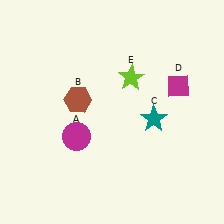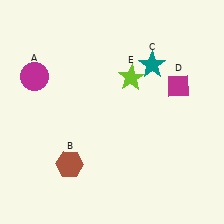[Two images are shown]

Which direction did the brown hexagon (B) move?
The brown hexagon (B) moved down.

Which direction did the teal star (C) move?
The teal star (C) moved up.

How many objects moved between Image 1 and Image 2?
3 objects moved between the two images.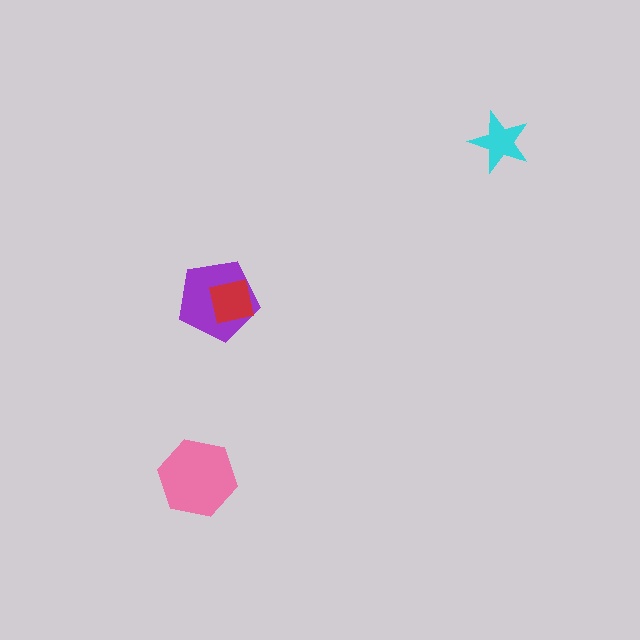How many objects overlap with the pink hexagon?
0 objects overlap with the pink hexagon.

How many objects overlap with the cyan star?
0 objects overlap with the cyan star.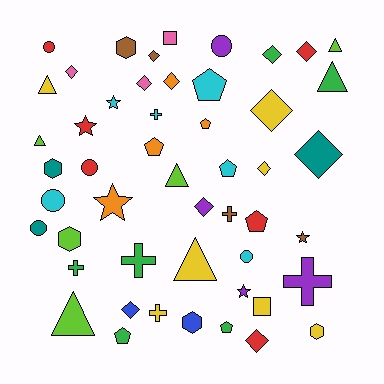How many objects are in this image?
There are 50 objects.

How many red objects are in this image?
There are 6 red objects.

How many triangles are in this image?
There are 7 triangles.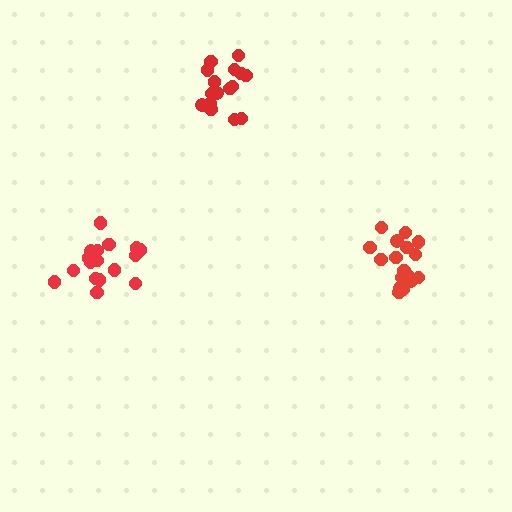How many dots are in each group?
Group 1: 18 dots, Group 2: 16 dots, Group 3: 17 dots (51 total).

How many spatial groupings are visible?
There are 3 spatial groupings.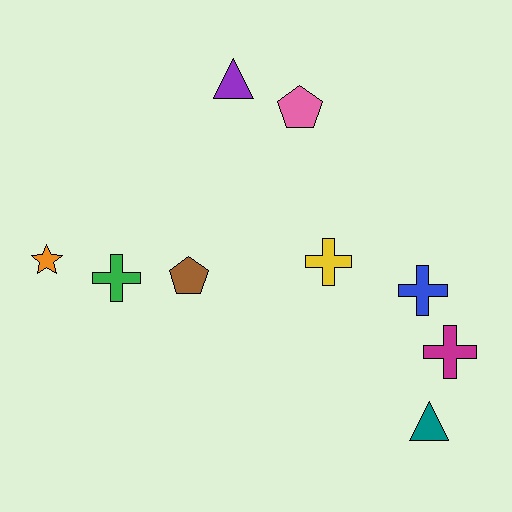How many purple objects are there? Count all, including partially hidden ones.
There is 1 purple object.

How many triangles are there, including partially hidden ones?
There are 2 triangles.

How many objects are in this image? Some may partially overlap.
There are 9 objects.